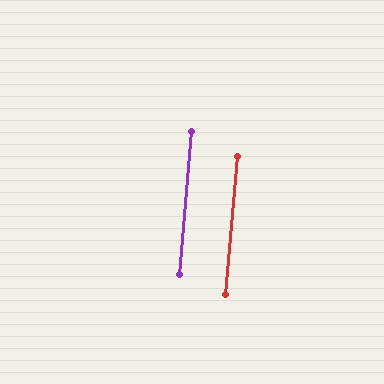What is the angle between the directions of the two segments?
Approximately 1 degree.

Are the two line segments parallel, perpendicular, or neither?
Parallel — their directions differ by only 0.6°.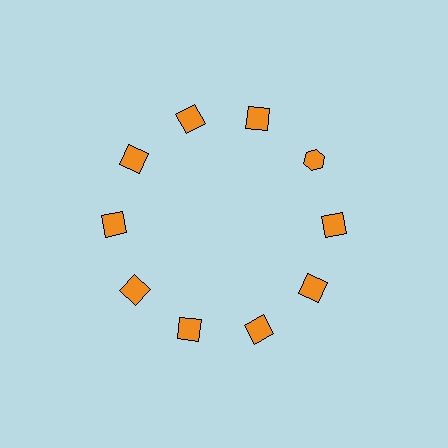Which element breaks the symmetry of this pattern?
The orange hexagon at roughly the 2 o'clock position breaks the symmetry. All other shapes are orange squares.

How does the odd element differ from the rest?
It has a different shape: hexagon instead of square.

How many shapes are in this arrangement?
There are 10 shapes arranged in a ring pattern.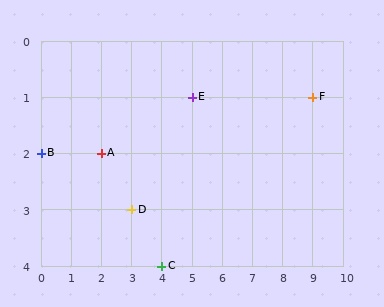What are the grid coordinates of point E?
Point E is at grid coordinates (5, 1).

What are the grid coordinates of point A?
Point A is at grid coordinates (2, 2).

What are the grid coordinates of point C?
Point C is at grid coordinates (4, 4).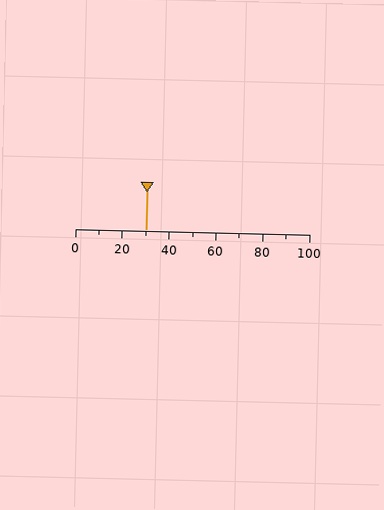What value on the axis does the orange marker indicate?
The marker indicates approximately 30.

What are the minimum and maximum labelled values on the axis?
The axis runs from 0 to 100.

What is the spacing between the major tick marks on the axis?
The major ticks are spaced 20 apart.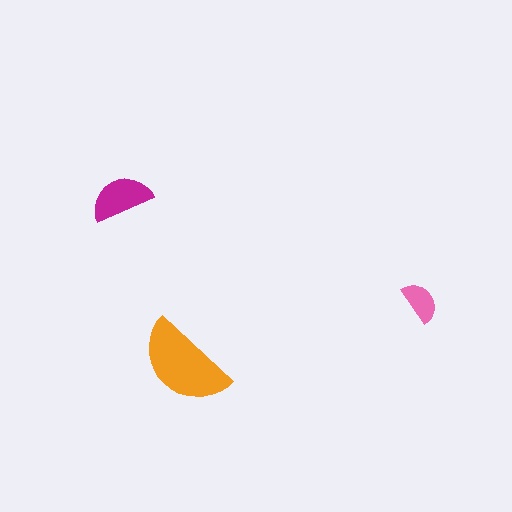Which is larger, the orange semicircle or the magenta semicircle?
The orange one.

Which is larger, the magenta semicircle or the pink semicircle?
The magenta one.